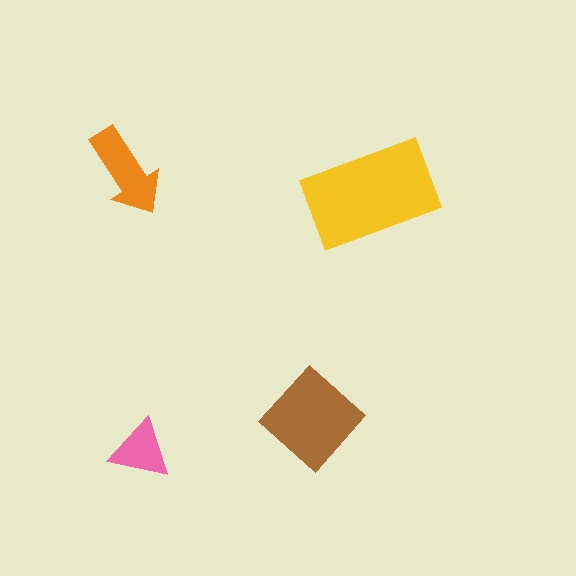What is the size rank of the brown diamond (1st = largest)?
2nd.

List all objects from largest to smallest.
The yellow rectangle, the brown diamond, the orange arrow, the pink triangle.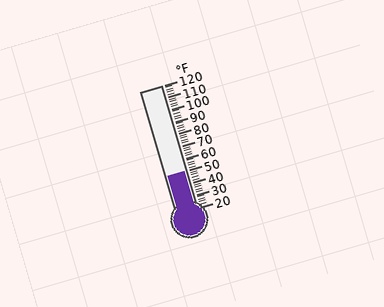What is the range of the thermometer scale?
The thermometer scale ranges from 20°F to 120°F.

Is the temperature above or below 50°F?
The temperature is at 50°F.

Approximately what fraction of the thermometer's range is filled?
The thermometer is filled to approximately 30% of its range.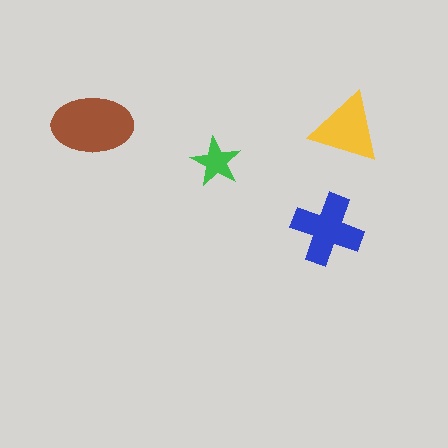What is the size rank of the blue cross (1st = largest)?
2nd.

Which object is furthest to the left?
The brown ellipse is leftmost.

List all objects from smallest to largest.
The green star, the yellow triangle, the blue cross, the brown ellipse.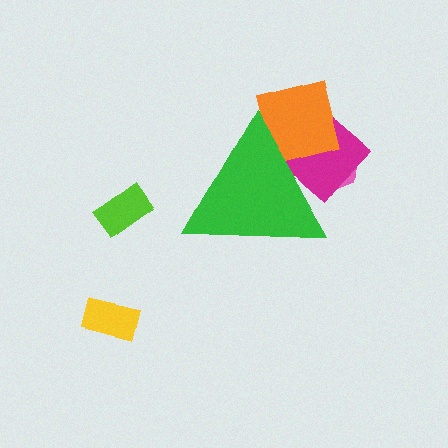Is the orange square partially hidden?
Yes, the orange square is partially hidden behind the green triangle.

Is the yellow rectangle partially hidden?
No, the yellow rectangle is fully visible.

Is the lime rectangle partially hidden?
No, the lime rectangle is fully visible.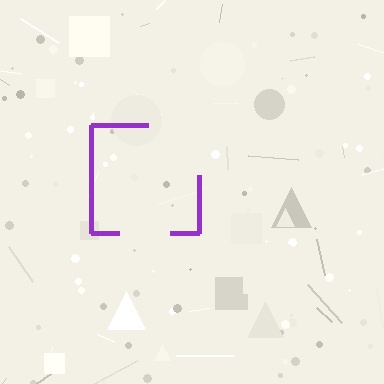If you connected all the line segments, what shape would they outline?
They would outline a square.